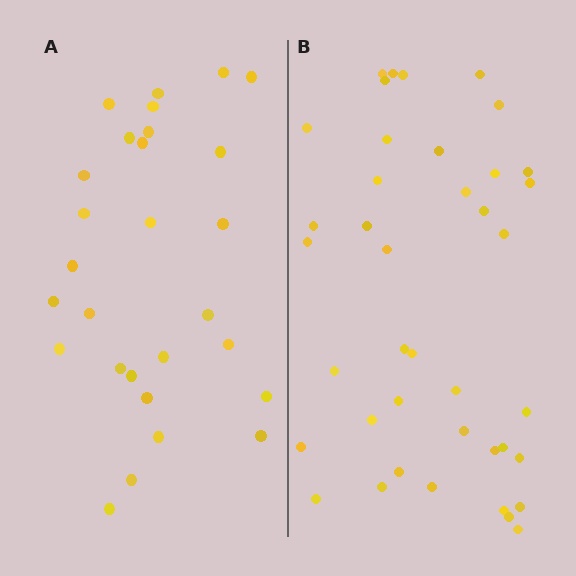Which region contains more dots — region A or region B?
Region B (the right region) has more dots.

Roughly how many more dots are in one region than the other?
Region B has roughly 12 or so more dots than region A.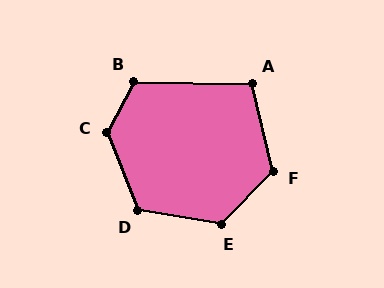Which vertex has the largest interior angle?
C, at approximately 131 degrees.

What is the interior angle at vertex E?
Approximately 125 degrees (obtuse).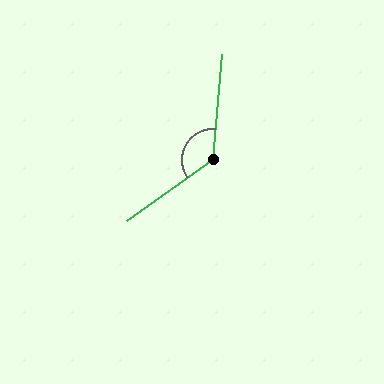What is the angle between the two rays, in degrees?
Approximately 131 degrees.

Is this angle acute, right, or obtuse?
It is obtuse.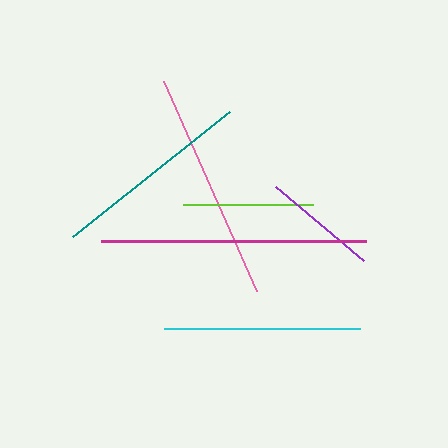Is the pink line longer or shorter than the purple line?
The pink line is longer than the purple line.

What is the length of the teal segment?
The teal segment is approximately 201 pixels long.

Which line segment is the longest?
The magenta line is the longest at approximately 265 pixels.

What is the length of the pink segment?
The pink segment is approximately 230 pixels long.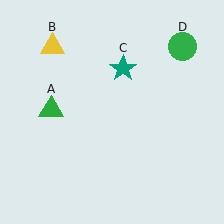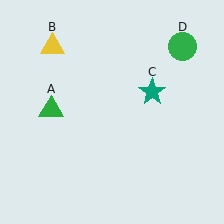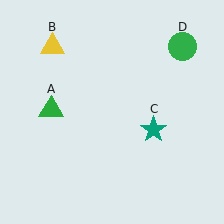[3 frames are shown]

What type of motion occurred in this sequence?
The teal star (object C) rotated clockwise around the center of the scene.